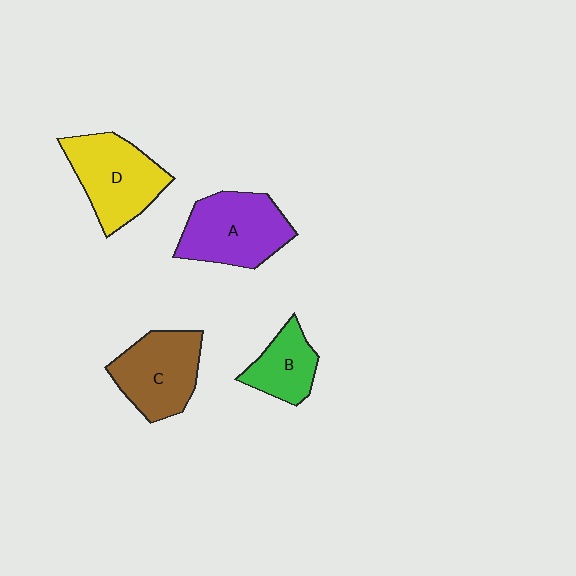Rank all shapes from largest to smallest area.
From largest to smallest: A (purple), D (yellow), C (brown), B (green).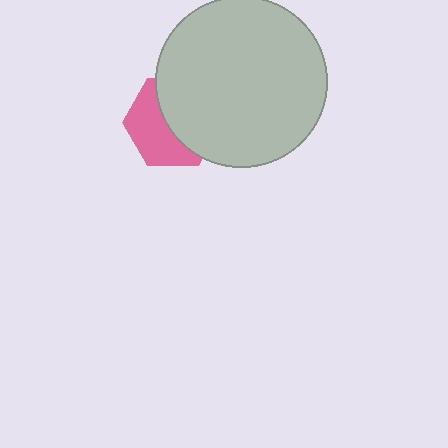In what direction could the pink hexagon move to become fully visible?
The pink hexagon could move left. That would shift it out from behind the light gray circle entirely.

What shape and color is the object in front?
The object in front is a light gray circle.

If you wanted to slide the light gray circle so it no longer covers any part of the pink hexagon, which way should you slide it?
Slide it right — that is the most direct way to separate the two shapes.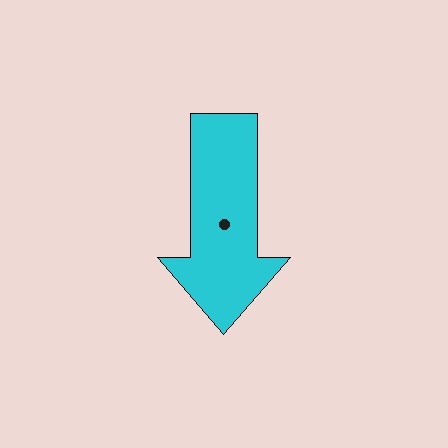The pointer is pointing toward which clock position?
Roughly 6 o'clock.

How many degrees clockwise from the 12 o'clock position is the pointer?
Approximately 180 degrees.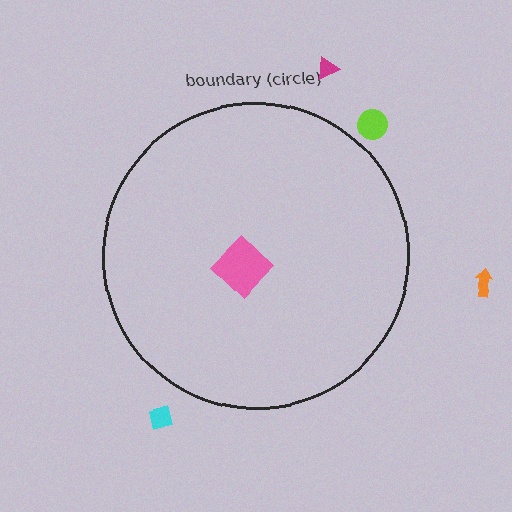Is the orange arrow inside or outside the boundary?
Outside.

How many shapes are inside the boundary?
1 inside, 4 outside.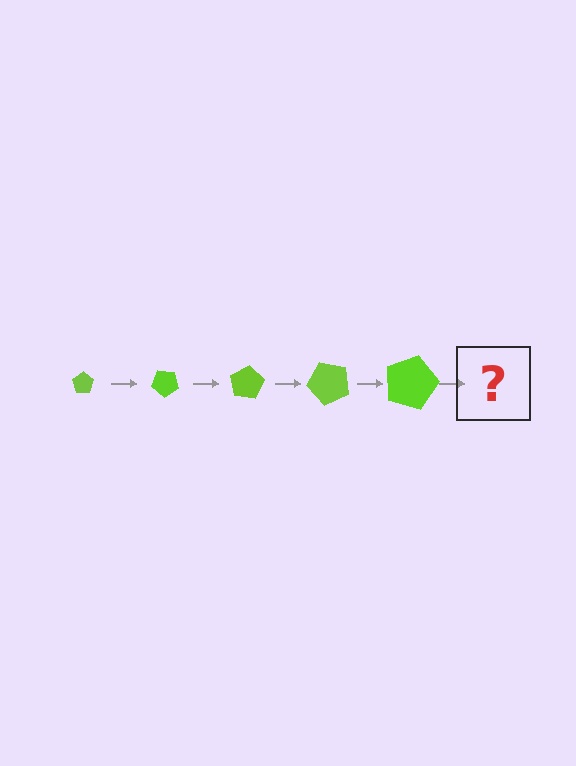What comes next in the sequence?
The next element should be a pentagon, larger than the previous one and rotated 200 degrees from the start.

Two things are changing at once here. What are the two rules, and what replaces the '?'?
The two rules are that the pentagon grows larger each step and it rotates 40 degrees each step. The '?' should be a pentagon, larger than the previous one and rotated 200 degrees from the start.